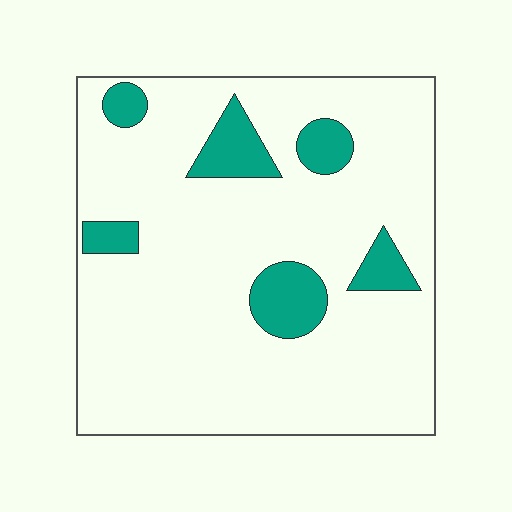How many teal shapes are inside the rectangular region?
6.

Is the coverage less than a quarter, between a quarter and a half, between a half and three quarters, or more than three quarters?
Less than a quarter.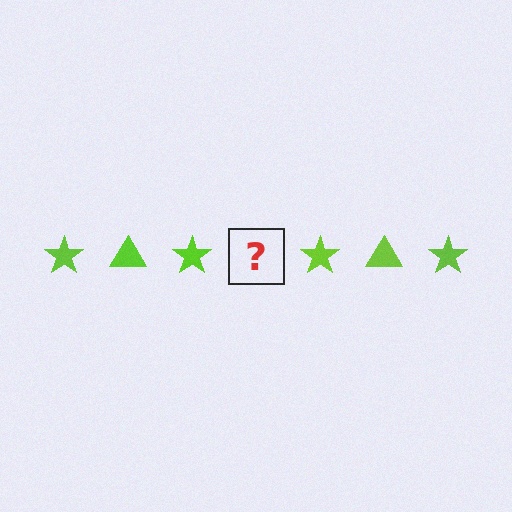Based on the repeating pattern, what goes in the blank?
The blank should be a lime triangle.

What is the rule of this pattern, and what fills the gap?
The rule is that the pattern cycles through star, triangle shapes in lime. The gap should be filled with a lime triangle.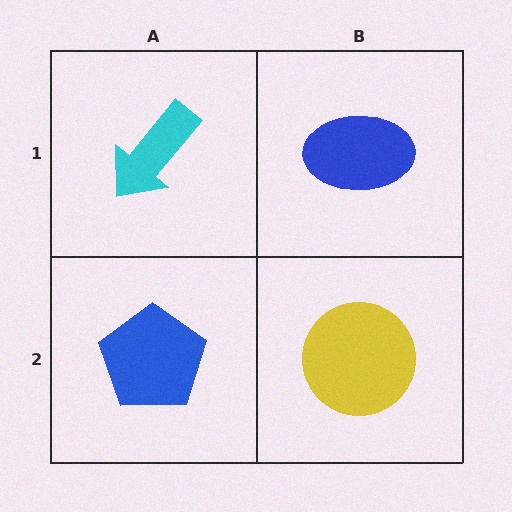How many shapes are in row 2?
2 shapes.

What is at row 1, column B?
A blue ellipse.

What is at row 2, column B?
A yellow circle.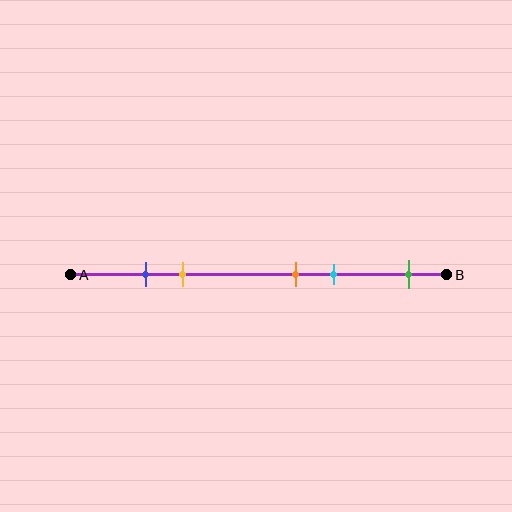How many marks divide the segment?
There are 5 marks dividing the segment.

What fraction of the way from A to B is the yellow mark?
The yellow mark is approximately 30% (0.3) of the way from A to B.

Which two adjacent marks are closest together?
The blue and yellow marks are the closest adjacent pair.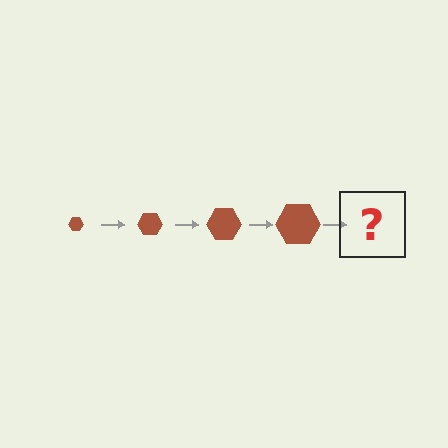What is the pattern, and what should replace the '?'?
The pattern is that the hexagon gets progressively larger each step. The '?' should be a brown hexagon, larger than the previous one.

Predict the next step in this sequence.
The next step is a brown hexagon, larger than the previous one.